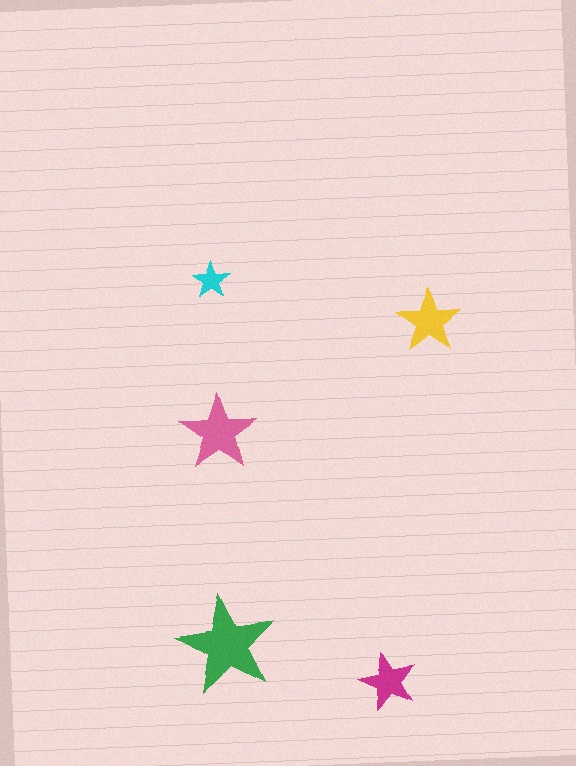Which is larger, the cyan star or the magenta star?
The magenta one.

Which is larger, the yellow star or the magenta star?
The yellow one.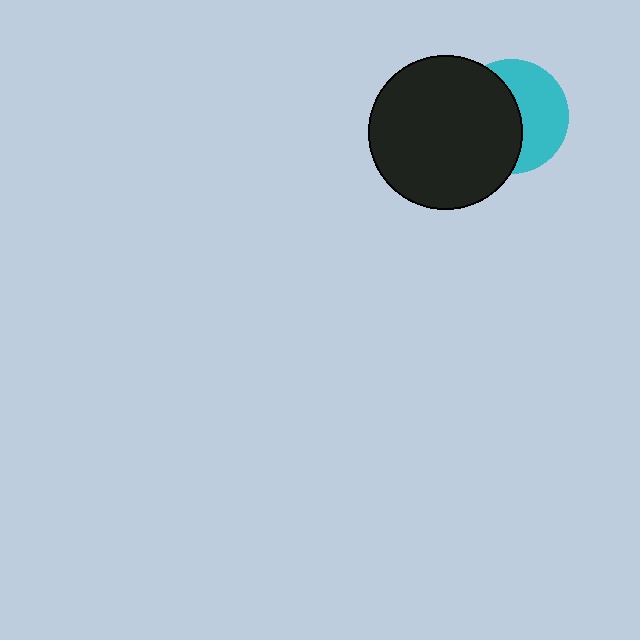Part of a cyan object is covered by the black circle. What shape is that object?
It is a circle.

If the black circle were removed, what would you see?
You would see the complete cyan circle.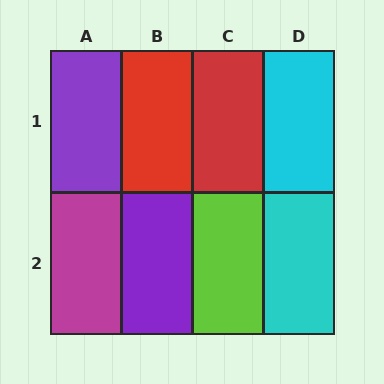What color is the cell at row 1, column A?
Purple.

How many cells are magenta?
1 cell is magenta.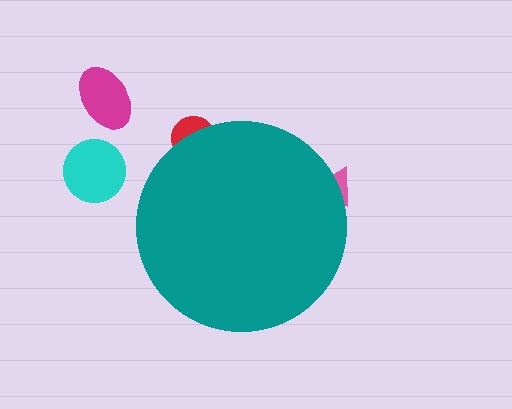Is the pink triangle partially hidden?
Yes, the pink triangle is partially hidden behind the teal circle.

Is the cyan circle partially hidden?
No, the cyan circle is fully visible.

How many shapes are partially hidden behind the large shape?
2 shapes are partially hidden.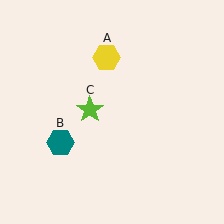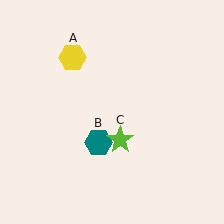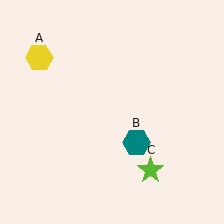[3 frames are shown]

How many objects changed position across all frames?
3 objects changed position: yellow hexagon (object A), teal hexagon (object B), lime star (object C).